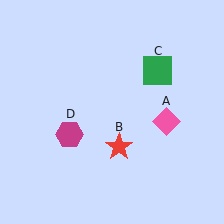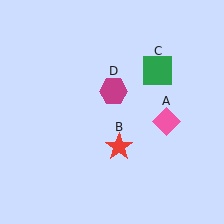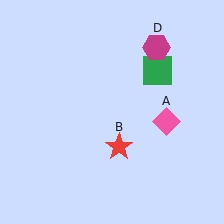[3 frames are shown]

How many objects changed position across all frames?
1 object changed position: magenta hexagon (object D).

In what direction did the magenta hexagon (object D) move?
The magenta hexagon (object D) moved up and to the right.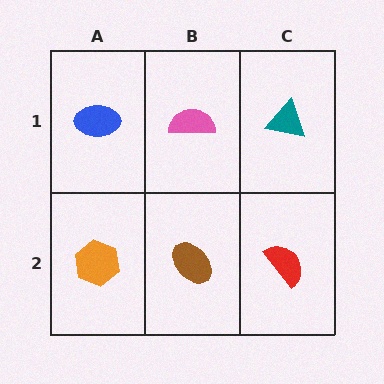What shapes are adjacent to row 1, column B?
A brown ellipse (row 2, column B), a blue ellipse (row 1, column A), a teal triangle (row 1, column C).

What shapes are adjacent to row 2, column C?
A teal triangle (row 1, column C), a brown ellipse (row 2, column B).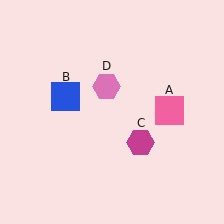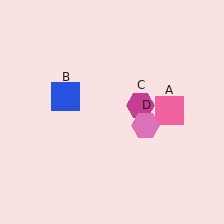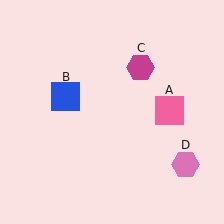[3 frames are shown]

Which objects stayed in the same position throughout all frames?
Pink square (object A) and blue square (object B) remained stationary.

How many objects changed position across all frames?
2 objects changed position: magenta hexagon (object C), pink hexagon (object D).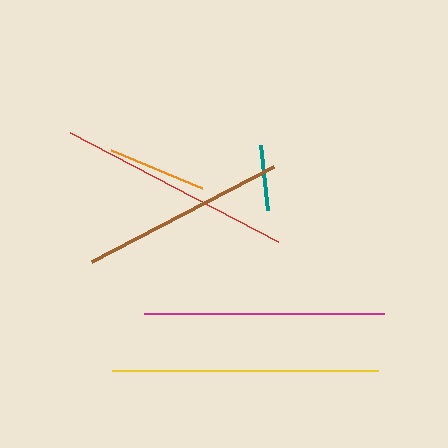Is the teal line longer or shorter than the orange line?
The orange line is longer than the teal line.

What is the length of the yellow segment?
The yellow segment is approximately 267 pixels long.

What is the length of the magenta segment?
The magenta segment is approximately 240 pixels long.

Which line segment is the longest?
The yellow line is the longest at approximately 267 pixels.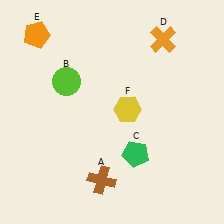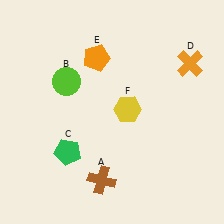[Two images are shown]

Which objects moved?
The objects that moved are: the green pentagon (C), the orange cross (D), the orange pentagon (E).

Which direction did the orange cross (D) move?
The orange cross (D) moved right.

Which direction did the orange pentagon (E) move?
The orange pentagon (E) moved right.